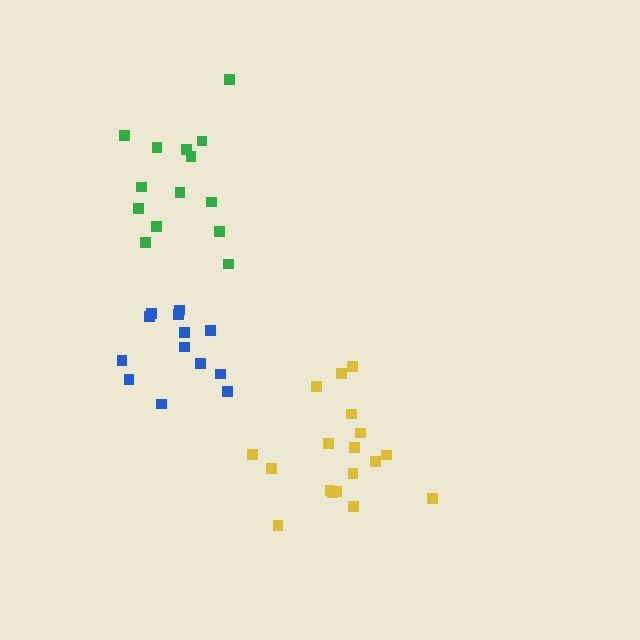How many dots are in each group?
Group 1: 14 dots, Group 2: 18 dots, Group 3: 13 dots (45 total).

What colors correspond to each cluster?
The clusters are colored: green, yellow, blue.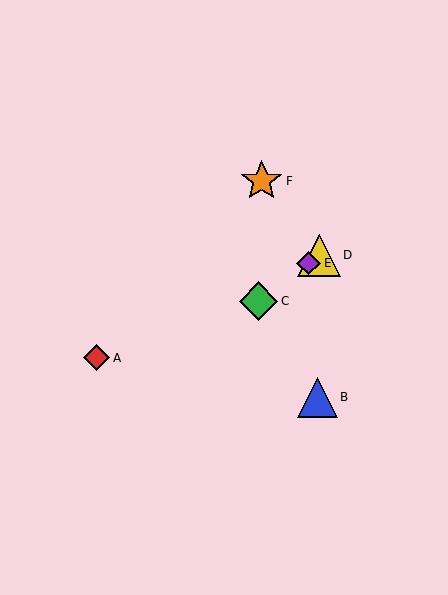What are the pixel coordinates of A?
Object A is at (97, 358).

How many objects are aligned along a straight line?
3 objects (C, D, E) are aligned along a straight line.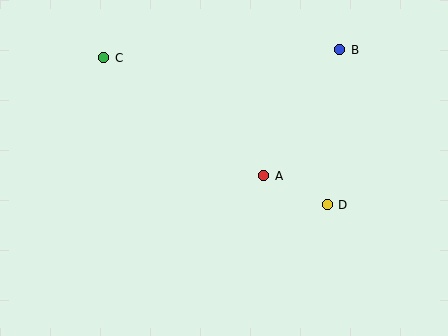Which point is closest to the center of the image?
Point A at (264, 176) is closest to the center.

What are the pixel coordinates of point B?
Point B is at (340, 50).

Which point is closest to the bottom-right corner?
Point D is closest to the bottom-right corner.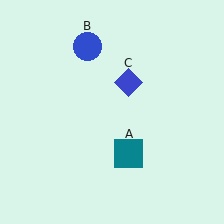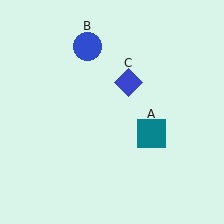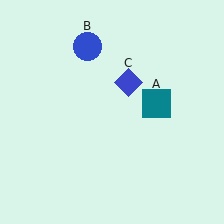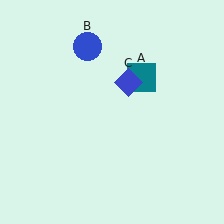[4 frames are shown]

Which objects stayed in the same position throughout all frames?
Blue circle (object B) and blue diamond (object C) remained stationary.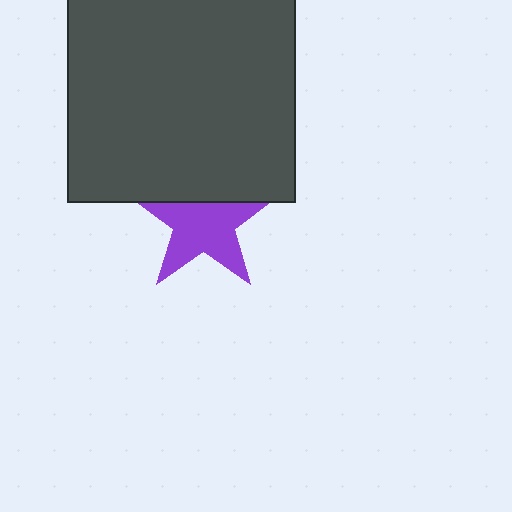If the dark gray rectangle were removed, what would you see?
You would see the complete purple star.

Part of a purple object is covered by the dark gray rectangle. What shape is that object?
It is a star.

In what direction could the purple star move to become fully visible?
The purple star could move down. That would shift it out from behind the dark gray rectangle entirely.